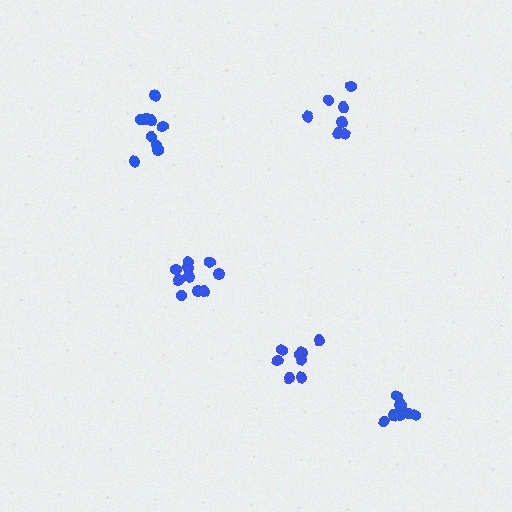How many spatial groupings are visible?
There are 5 spatial groupings.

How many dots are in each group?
Group 1: 10 dots, Group 2: 10 dots, Group 3: 7 dots, Group 4: 9 dots, Group 5: 8 dots (44 total).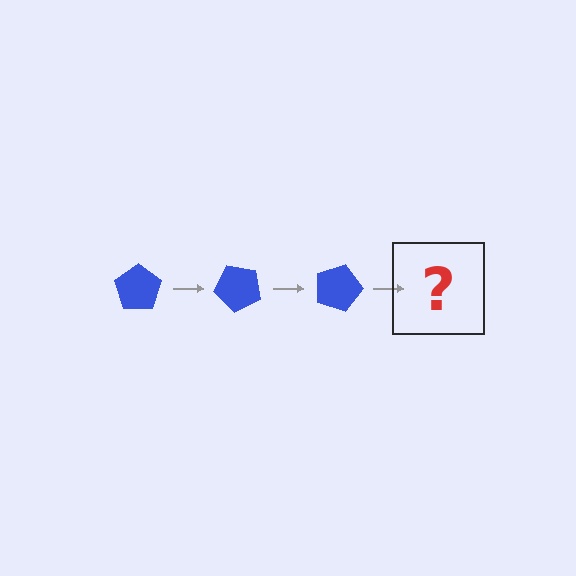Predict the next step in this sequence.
The next step is a blue pentagon rotated 135 degrees.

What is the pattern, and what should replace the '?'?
The pattern is that the pentagon rotates 45 degrees each step. The '?' should be a blue pentagon rotated 135 degrees.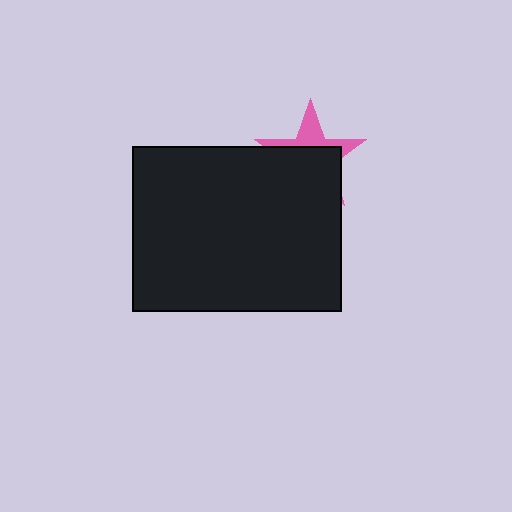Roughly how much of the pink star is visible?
A small part of it is visible (roughly 33%).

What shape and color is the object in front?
The object in front is a black rectangle.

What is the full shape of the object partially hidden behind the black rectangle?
The partially hidden object is a pink star.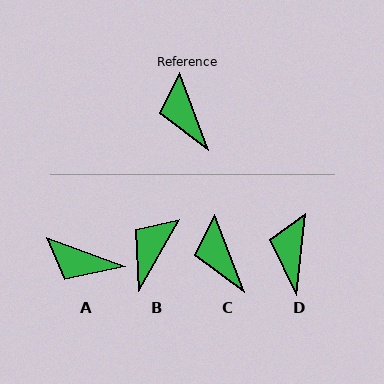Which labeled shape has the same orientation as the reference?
C.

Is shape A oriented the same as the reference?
No, it is off by about 49 degrees.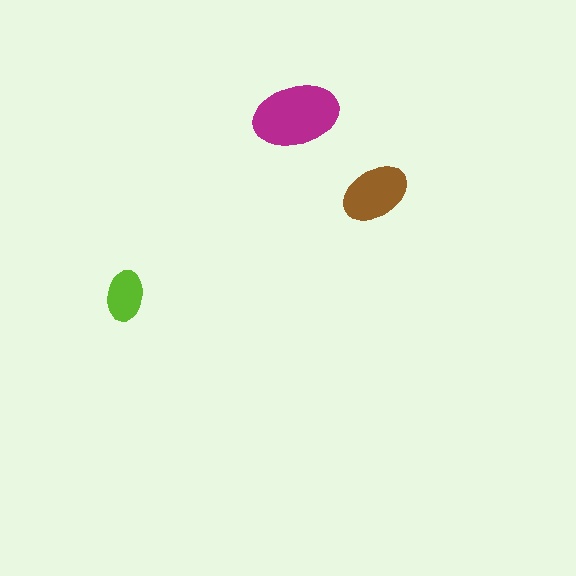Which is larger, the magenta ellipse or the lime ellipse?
The magenta one.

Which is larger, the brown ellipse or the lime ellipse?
The brown one.